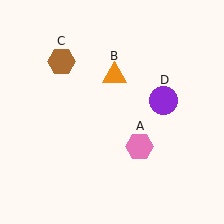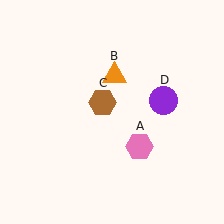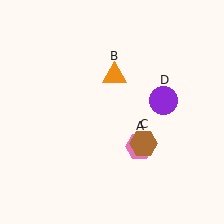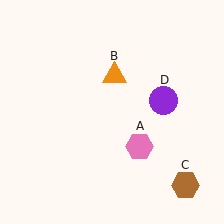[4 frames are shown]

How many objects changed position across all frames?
1 object changed position: brown hexagon (object C).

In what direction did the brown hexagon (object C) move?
The brown hexagon (object C) moved down and to the right.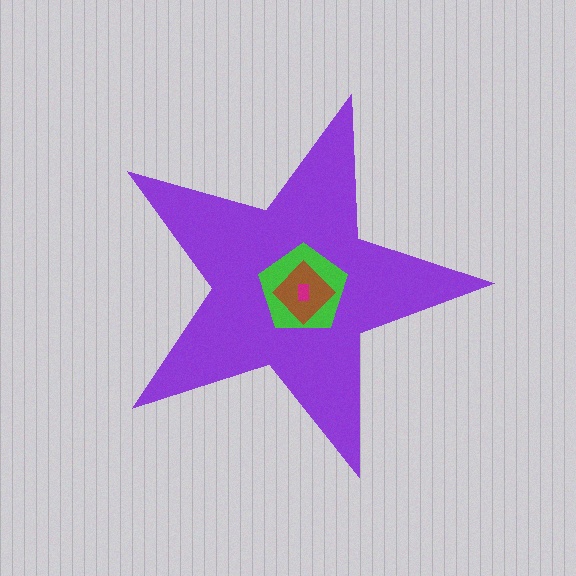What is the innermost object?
The magenta rectangle.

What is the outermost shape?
The purple star.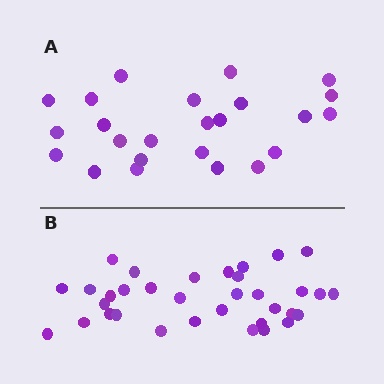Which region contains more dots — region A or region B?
Region B (the bottom region) has more dots.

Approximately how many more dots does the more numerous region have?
Region B has roughly 10 or so more dots than region A.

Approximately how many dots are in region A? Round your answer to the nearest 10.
About 20 dots. (The exact count is 24, which rounds to 20.)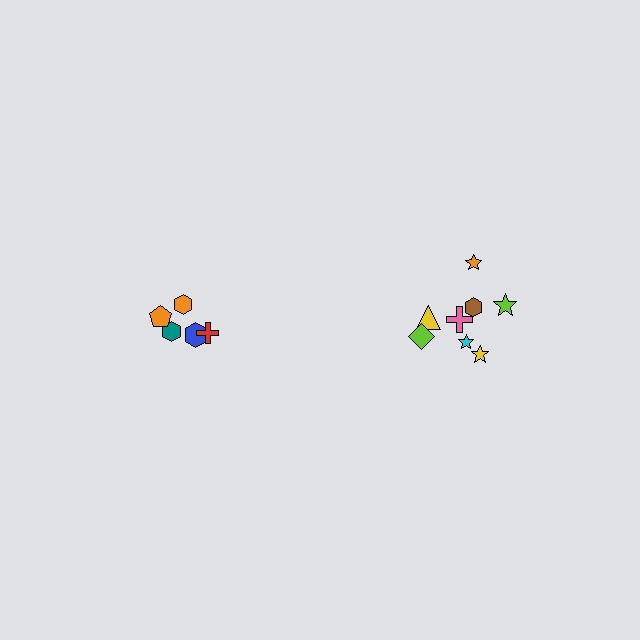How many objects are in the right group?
There are 8 objects.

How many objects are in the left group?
There are 5 objects.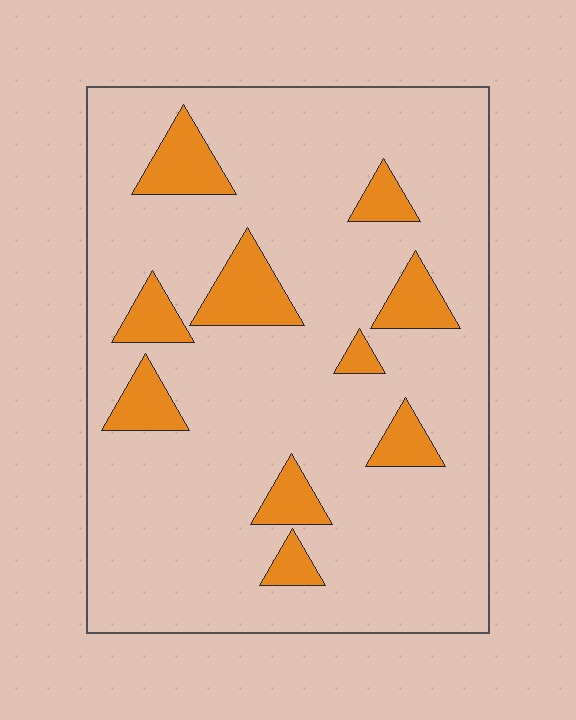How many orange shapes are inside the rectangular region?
10.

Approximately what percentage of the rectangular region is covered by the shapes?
Approximately 15%.